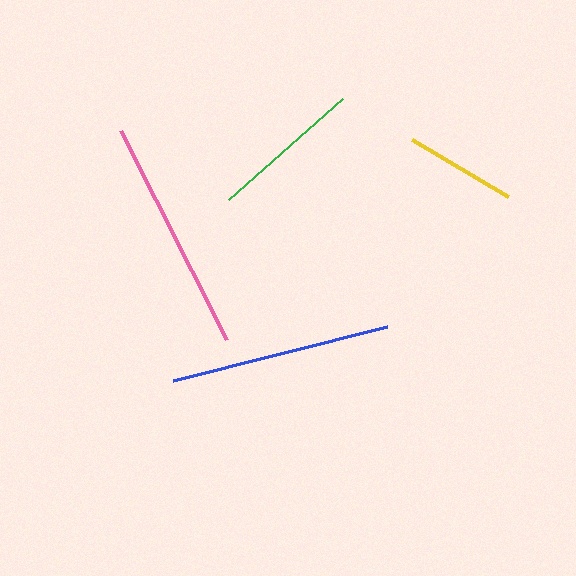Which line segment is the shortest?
The yellow line is the shortest at approximately 111 pixels.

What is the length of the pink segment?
The pink segment is approximately 234 pixels long.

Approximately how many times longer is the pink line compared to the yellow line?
The pink line is approximately 2.1 times the length of the yellow line.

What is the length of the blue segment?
The blue segment is approximately 220 pixels long.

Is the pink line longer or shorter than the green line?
The pink line is longer than the green line.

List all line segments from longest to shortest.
From longest to shortest: pink, blue, green, yellow.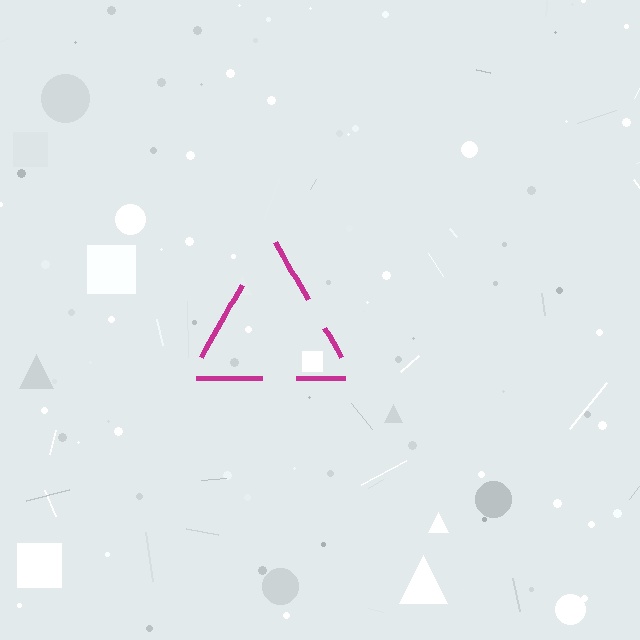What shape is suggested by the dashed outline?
The dashed outline suggests a triangle.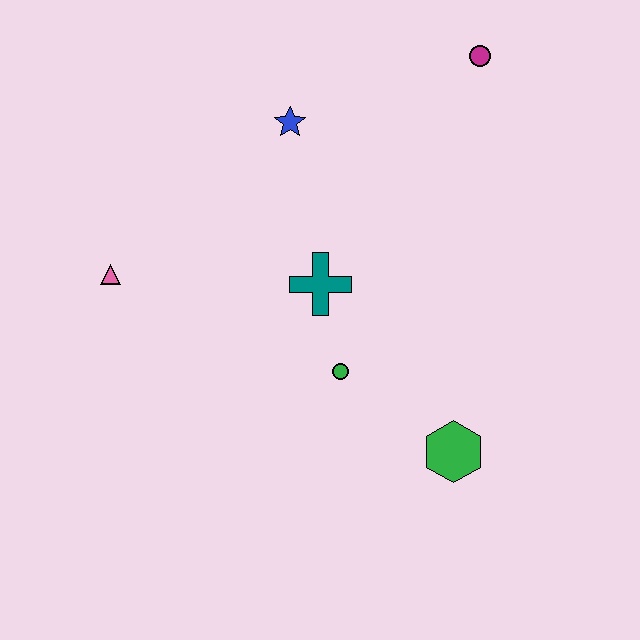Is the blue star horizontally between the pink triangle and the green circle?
Yes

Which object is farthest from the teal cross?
The magenta circle is farthest from the teal cross.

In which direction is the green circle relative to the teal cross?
The green circle is below the teal cross.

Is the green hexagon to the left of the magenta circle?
Yes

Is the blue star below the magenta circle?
Yes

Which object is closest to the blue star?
The teal cross is closest to the blue star.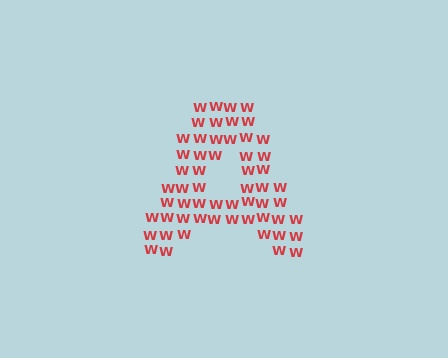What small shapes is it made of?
It is made of small letter W's.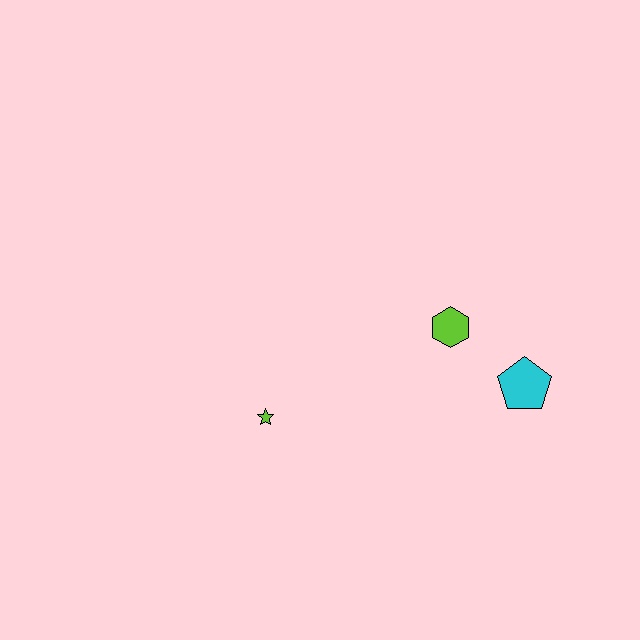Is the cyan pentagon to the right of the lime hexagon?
Yes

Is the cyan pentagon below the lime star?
No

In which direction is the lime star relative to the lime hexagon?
The lime star is to the left of the lime hexagon.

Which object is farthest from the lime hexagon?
The lime star is farthest from the lime hexagon.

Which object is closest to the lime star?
The lime hexagon is closest to the lime star.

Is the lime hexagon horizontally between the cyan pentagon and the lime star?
Yes